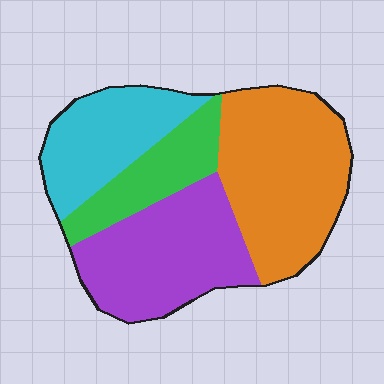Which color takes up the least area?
Green, at roughly 15%.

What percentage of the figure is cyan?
Cyan takes up about one fifth (1/5) of the figure.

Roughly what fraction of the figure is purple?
Purple takes up about one third (1/3) of the figure.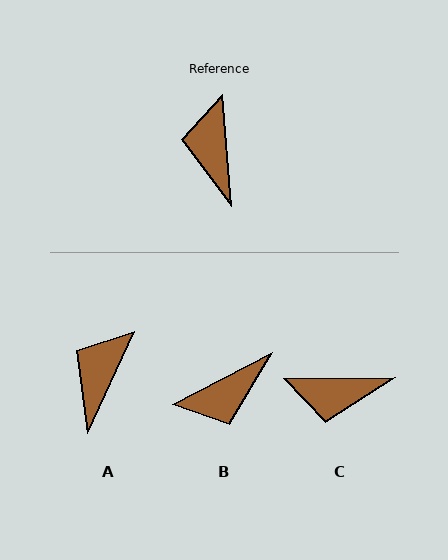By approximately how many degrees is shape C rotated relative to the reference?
Approximately 86 degrees counter-clockwise.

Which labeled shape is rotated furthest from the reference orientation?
B, about 113 degrees away.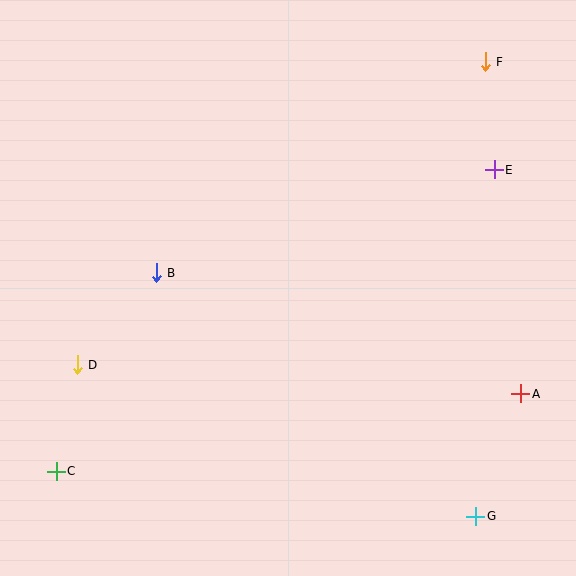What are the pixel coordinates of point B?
Point B is at (156, 273).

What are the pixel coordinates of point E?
Point E is at (494, 170).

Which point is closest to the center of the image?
Point B at (156, 273) is closest to the center.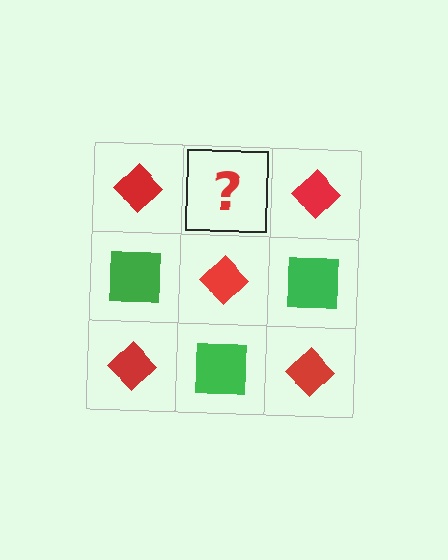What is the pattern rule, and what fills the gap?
The rule is that it alternates red diamond and green square in a checkerboard pattern. The gap should be filled with a green square.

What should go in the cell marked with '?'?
The missing cell should contain a green square.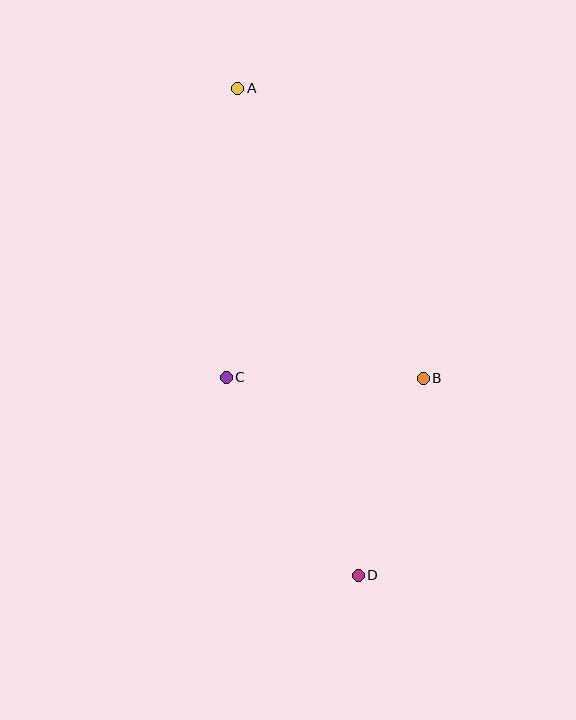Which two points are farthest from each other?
Points A and D are farthest from each other.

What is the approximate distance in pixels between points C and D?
The distance between C and D is approximately 238 pixels.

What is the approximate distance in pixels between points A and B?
The distance between A and B is approximately 344 pixels.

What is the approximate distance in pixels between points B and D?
The distance between B and D is approximately 207 pixels.